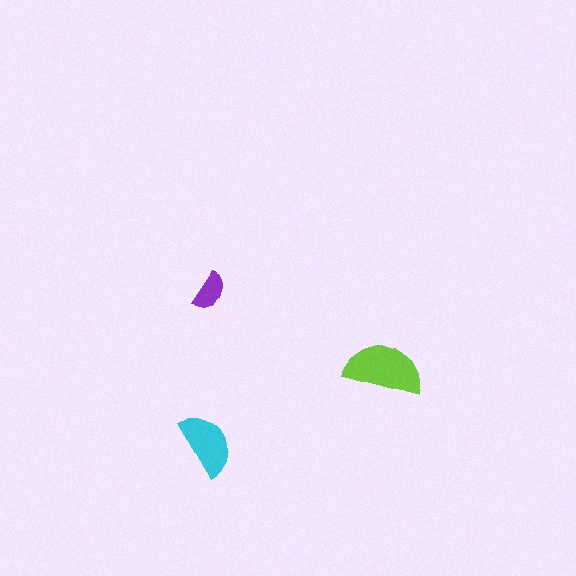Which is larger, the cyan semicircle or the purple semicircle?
The cyan one.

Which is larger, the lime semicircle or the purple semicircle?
The lime one.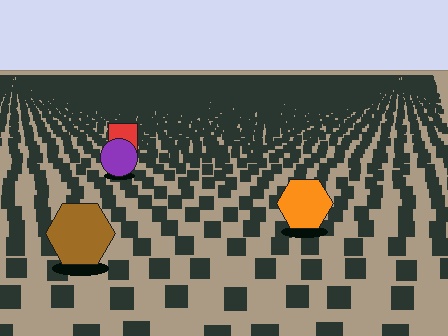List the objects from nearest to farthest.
From nearest to farthest: the brown hexagon, the orange hexagon, the purple circle, the red square.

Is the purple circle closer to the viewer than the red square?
Yes. The purple circle is closer — you can tell from the texture gradient: the ground texture is coarser near it.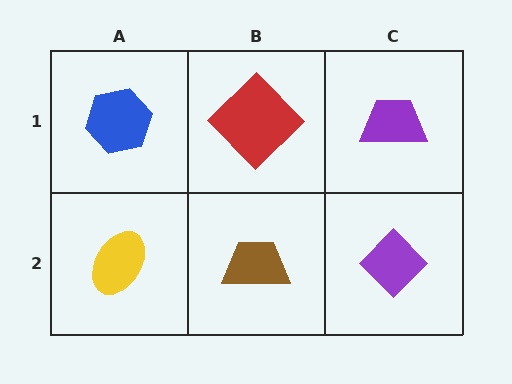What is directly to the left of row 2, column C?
A brown trapezoid.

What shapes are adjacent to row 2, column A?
A blue hexagon (row 1, column A), a brown trapezoid (row 2, column B).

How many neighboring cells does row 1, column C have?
2.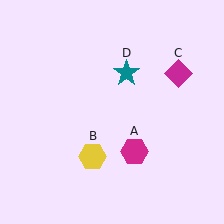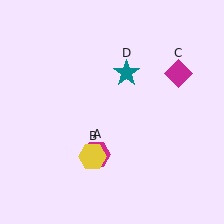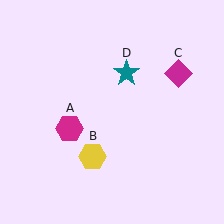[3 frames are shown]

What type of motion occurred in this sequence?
The magenta hexagon (object A) rotated clockwise around the center of the scene.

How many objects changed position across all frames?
1 object changed position: magenta hexagon (object A).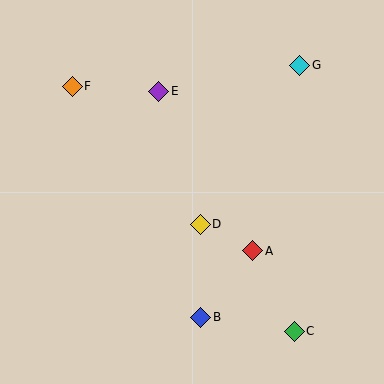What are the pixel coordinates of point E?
Point E is at (159, 91).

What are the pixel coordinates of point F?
Point F is at (72, 86).